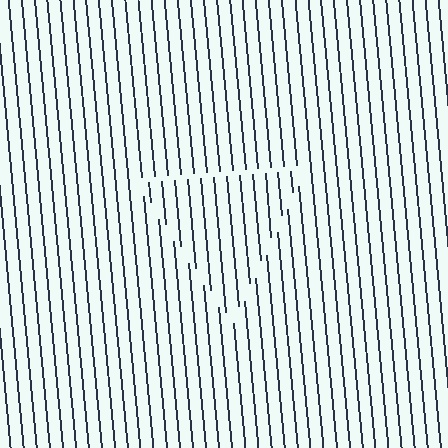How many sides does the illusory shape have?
3 sides — the line-ends trace a triangle.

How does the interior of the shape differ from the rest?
The interior of the shape contains the same grating, shifted by half a period — the contour is defined by the phase discontinuity where line-ends from the inner and outer gratings abut.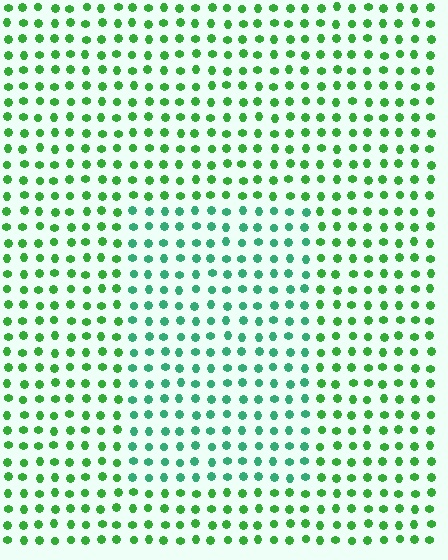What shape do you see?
I see a rectangle.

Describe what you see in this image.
The image is filled with small green elements in a uniform arrangement. A rectangle-shaped region is visible where the elements are tinted to a slightly different hue, forming a subtle color boundary.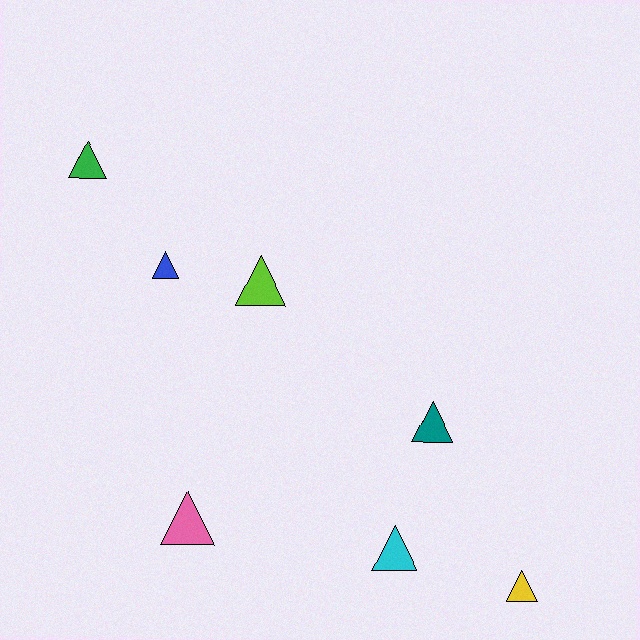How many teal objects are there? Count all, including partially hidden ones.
There is 1 teal object.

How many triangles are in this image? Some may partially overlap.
There are 7 triangles.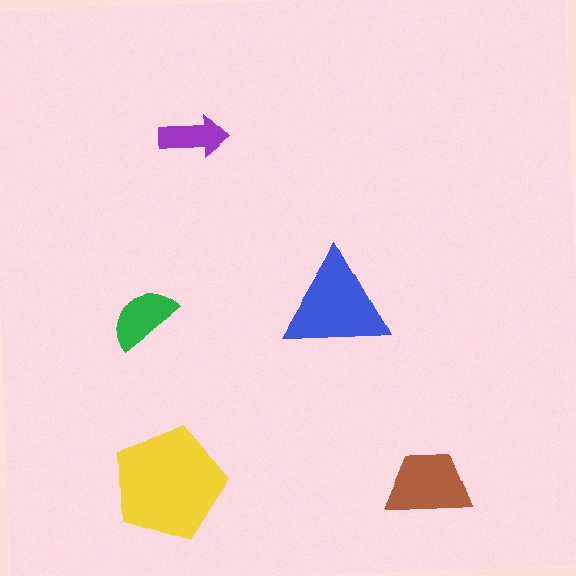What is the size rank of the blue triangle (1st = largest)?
2nd.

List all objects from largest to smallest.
The yellow pentagon, the blue triangle, the brown trapezoid, the green semicircle, the purple arrow.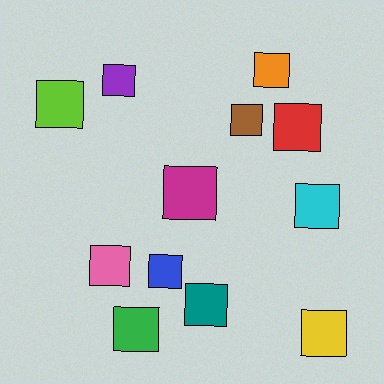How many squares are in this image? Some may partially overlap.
There are 12 squares.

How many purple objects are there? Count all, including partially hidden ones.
There is 1 purple object.